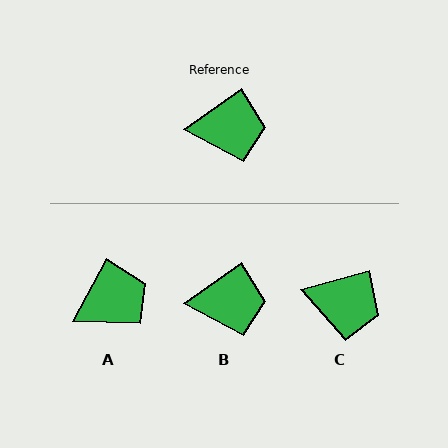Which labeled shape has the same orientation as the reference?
B.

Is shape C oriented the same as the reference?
No, it is off by about 21 degrees.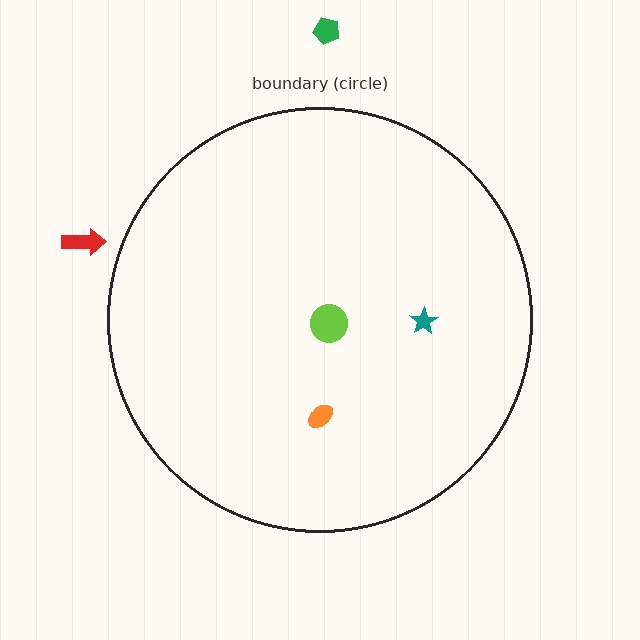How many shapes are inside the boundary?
3 inside, 2 outside.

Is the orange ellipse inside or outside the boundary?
Inside.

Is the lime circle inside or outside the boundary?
Inside.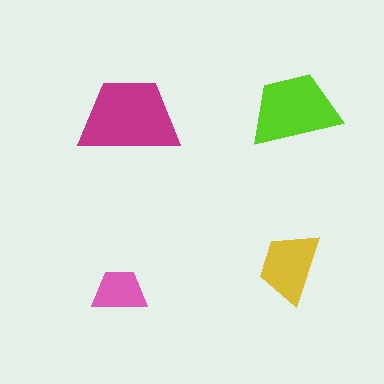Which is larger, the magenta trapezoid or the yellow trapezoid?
The magenta one.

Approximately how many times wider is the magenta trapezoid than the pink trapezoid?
About 2 times wider.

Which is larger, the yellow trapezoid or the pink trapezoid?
The yellow one.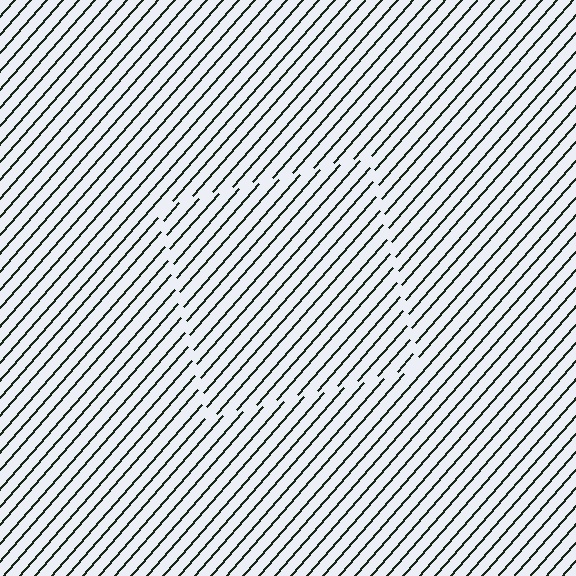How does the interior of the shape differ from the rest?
The interior of the shape contains the same grating, shifted by half a period — the contour is defined by the phase discontinuity where line-ends from the inner and outer gratings abut.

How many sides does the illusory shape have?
4 sides — the line-ends trace a square.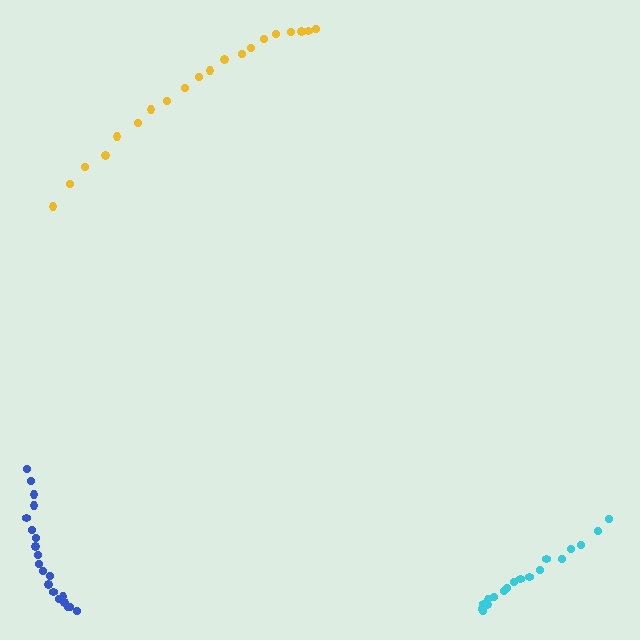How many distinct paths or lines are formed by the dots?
There are 3 distinct paths.